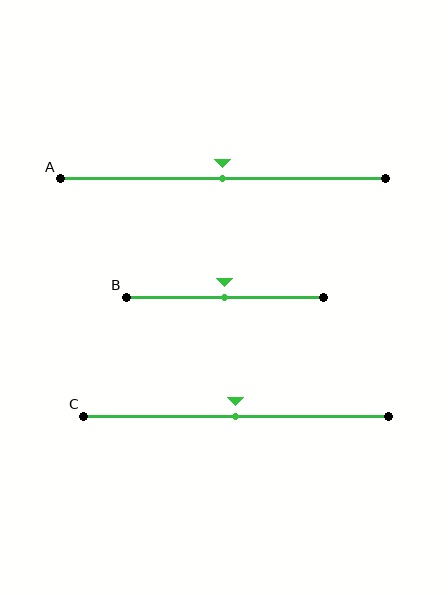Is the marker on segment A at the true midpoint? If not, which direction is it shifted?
Yes, the marker on segment A is at the true midpoint.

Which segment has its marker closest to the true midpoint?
Segment A has its marker closest to the true midpoint.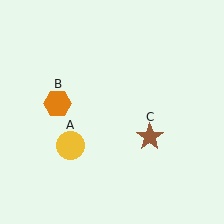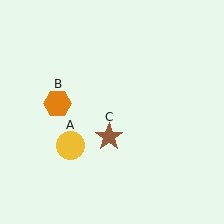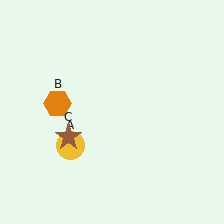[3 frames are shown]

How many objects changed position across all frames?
1 object changed position: brown star (object C).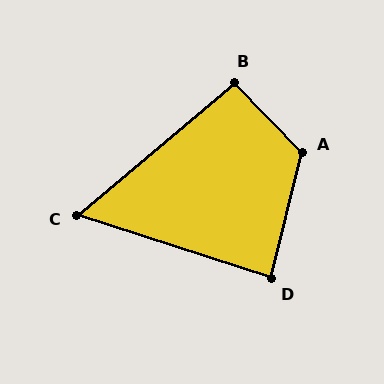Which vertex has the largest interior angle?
A, at approximately 122 degrees.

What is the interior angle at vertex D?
Approximately 86 degrees (approximately right).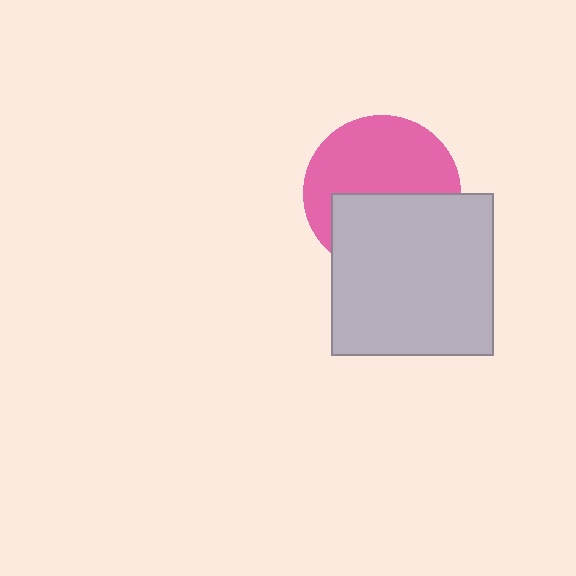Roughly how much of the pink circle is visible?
About half of it is visible (roughly 56%).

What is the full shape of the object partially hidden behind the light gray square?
The partially hidden object is a pink circle.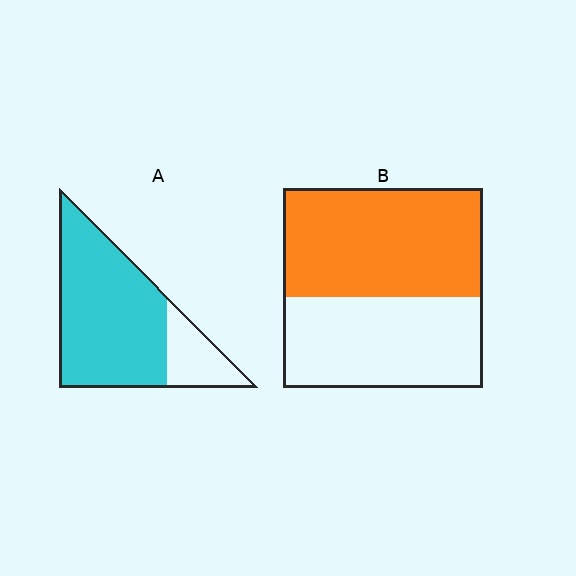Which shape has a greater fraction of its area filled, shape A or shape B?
Shape A.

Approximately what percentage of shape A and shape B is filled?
A is approximately 80% and B is approximately 55%.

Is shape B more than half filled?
Yes.